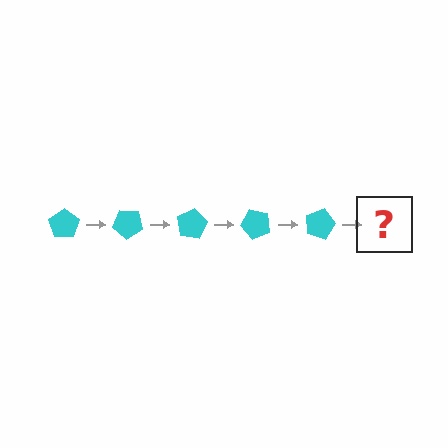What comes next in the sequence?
The next element should be a cyan pentagon rotated 200 degrees.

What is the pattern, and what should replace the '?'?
The pattern is that the pentagon rotates 40 degrees each step. The '?' should be a cyan pentagon rotated 200 degrees.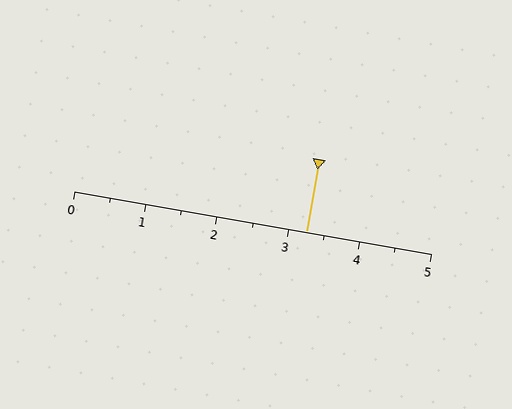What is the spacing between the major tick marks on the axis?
The major ticks are spaced 1 apart.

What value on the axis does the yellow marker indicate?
The marker indicates approximately 3.2.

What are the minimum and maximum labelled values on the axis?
The axis runs from 0 to 5.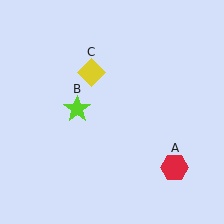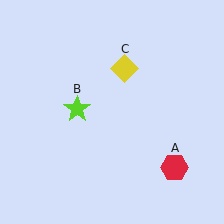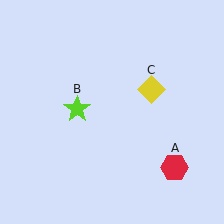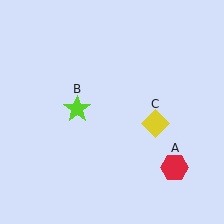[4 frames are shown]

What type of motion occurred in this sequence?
The yellow diamond (object C) rotated clockwise around the center of the scene.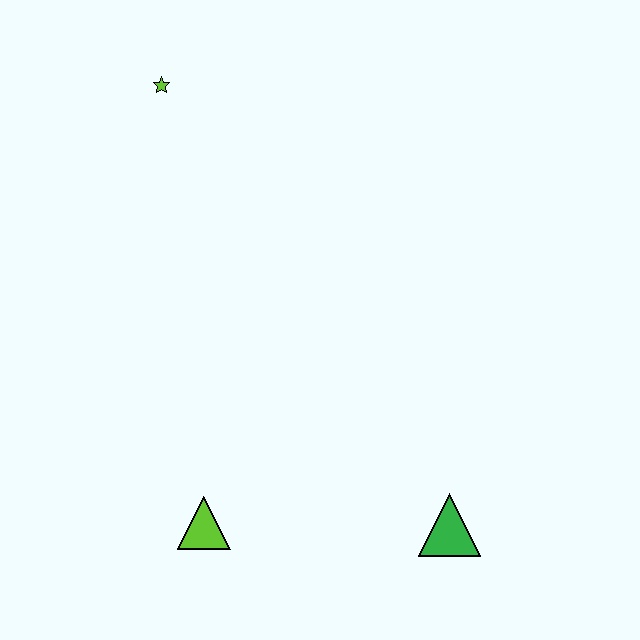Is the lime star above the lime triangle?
Yes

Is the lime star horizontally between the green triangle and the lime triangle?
No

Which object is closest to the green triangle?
The lime triangle is closest to the green triangle.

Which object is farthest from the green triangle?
The lime star is farthest from the green triangle.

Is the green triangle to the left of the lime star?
No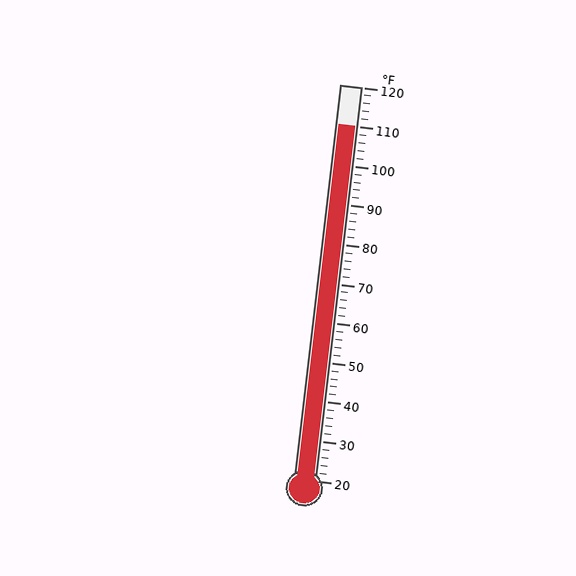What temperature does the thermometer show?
The thermometer shows approximately 110°F.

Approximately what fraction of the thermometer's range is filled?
The thermometer is filled to approximately 90% of its range.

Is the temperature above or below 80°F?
The temperature is above 80°F.